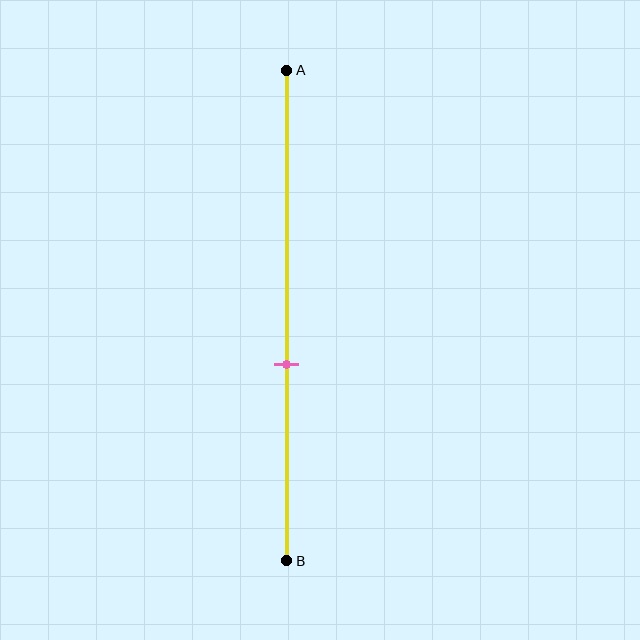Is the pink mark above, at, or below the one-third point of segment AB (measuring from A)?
The pink mark is below the one-third point of segment AB.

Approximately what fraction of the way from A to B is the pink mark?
The pink mark is approximately 60% of the way from A to B.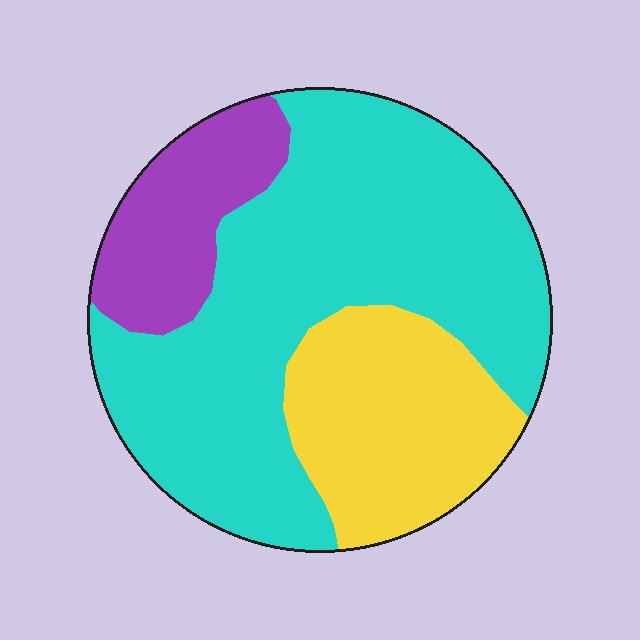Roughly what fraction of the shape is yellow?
Yellow covers about 25% of the shape.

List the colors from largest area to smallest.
From largest to smallest: cyan, yellow, purple.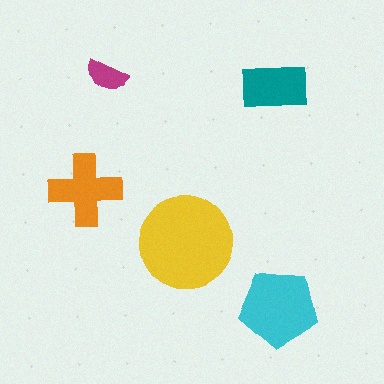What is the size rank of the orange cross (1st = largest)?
3rd.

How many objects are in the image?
There are 5 objects in the image.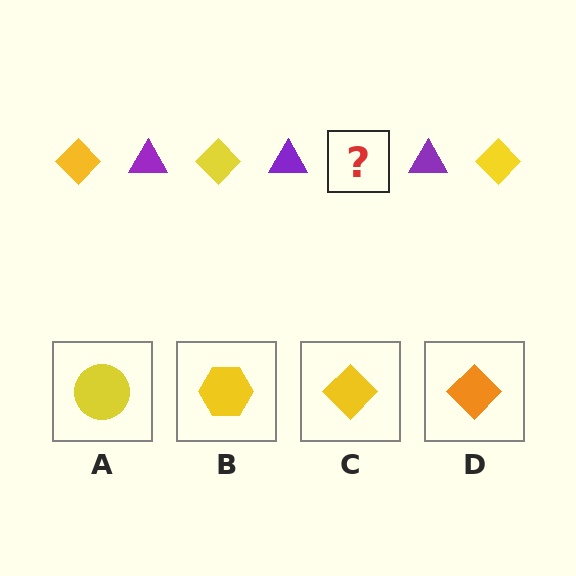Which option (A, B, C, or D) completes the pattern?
C.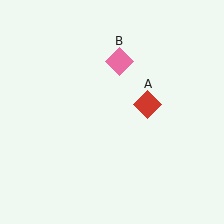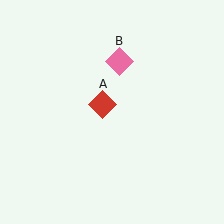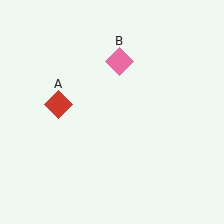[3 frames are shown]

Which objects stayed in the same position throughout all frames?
Pink diamond (object B) remained stationary.